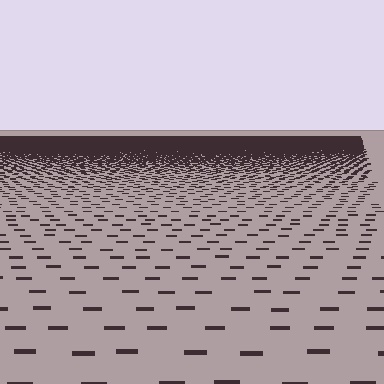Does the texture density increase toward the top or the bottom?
Density increases toward the top.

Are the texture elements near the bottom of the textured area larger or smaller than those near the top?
Larger. Near the bottom, elements are closer to the viewer and appear at a bigger on-screen size.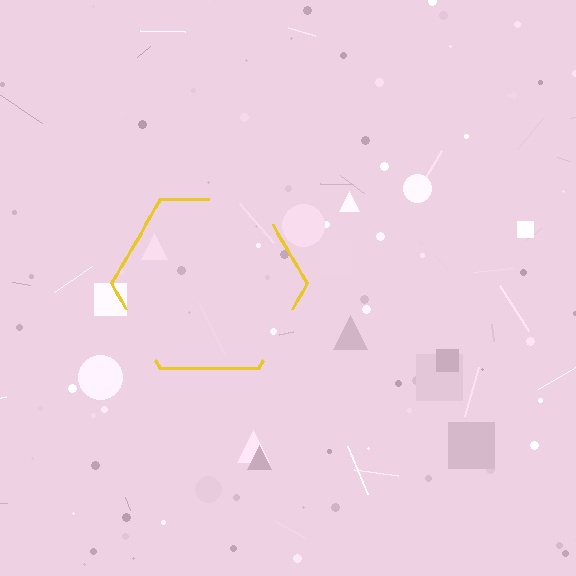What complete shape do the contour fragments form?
The contour fragments form a hexagon.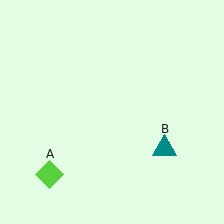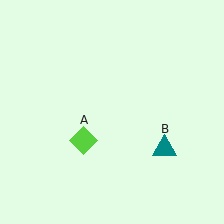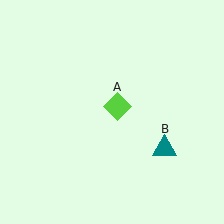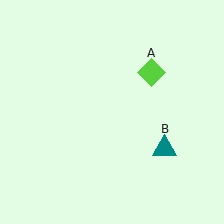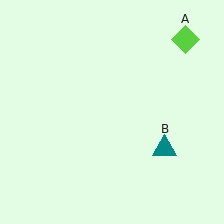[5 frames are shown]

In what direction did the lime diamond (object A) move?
The lime diamond (object A) moved up and to the right.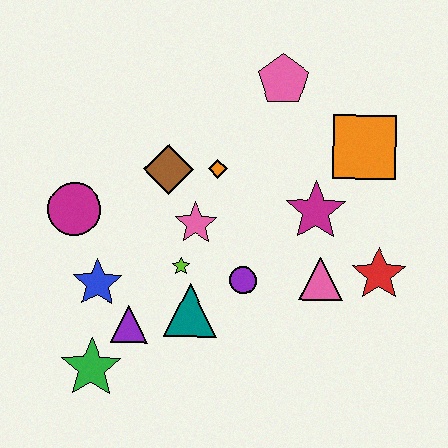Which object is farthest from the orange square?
The green star is farthest from the orange square.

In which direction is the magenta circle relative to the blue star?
The magenta circle is above the blue star.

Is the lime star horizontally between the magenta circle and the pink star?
Yes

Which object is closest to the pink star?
The lime star is closest to the pink star.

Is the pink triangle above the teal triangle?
Yes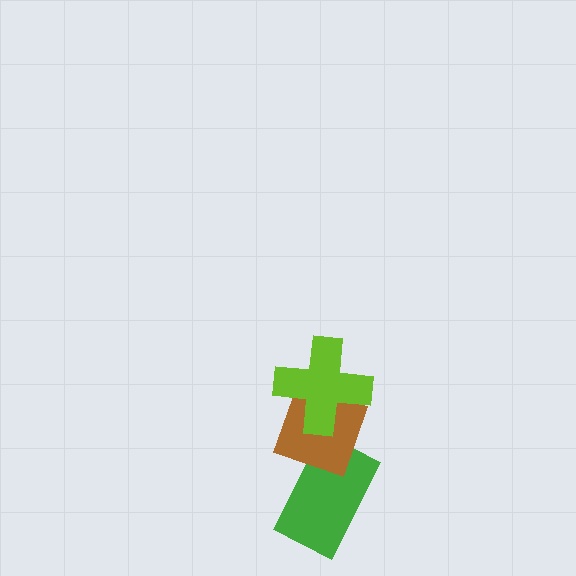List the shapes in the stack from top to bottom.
From top to bottom: the lime cross, the brown diamond, the green rectangle.